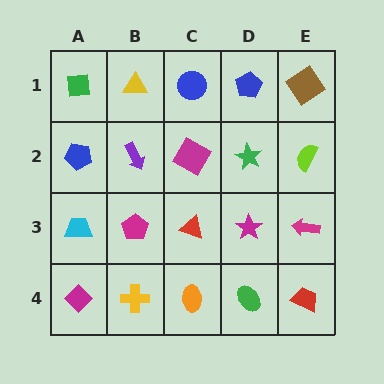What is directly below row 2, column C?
A red triangle.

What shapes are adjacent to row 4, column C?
A red triangle (row 3, column C), a yellow cross (row 4, column B), a green ellipse (row 4, column D).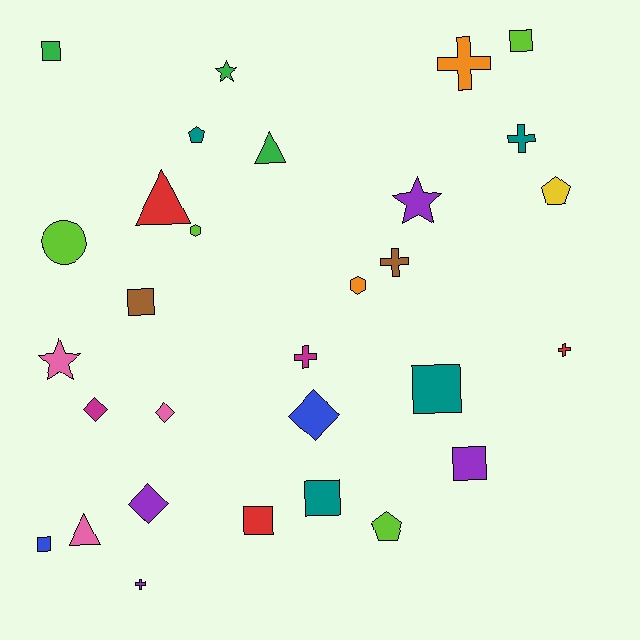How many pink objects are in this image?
There are 3 pink objects.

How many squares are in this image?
There are 8 squares.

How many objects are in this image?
There are 30 objects.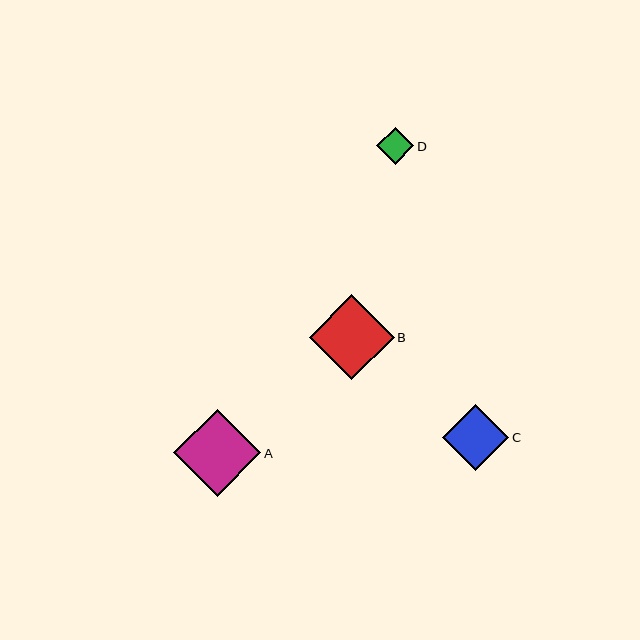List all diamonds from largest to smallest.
From largest to smallest: A, B, C, D.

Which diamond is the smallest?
Diamond D is the smallest with a size of approximately 37 pixels.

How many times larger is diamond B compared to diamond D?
Diamond B is approximately 2.3 times the size of diamond D.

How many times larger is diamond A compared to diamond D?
Diamond A is approximately 2.4 times the size of diamond D.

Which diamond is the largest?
Diamond A is the largest with a size of approximately 87 pixels.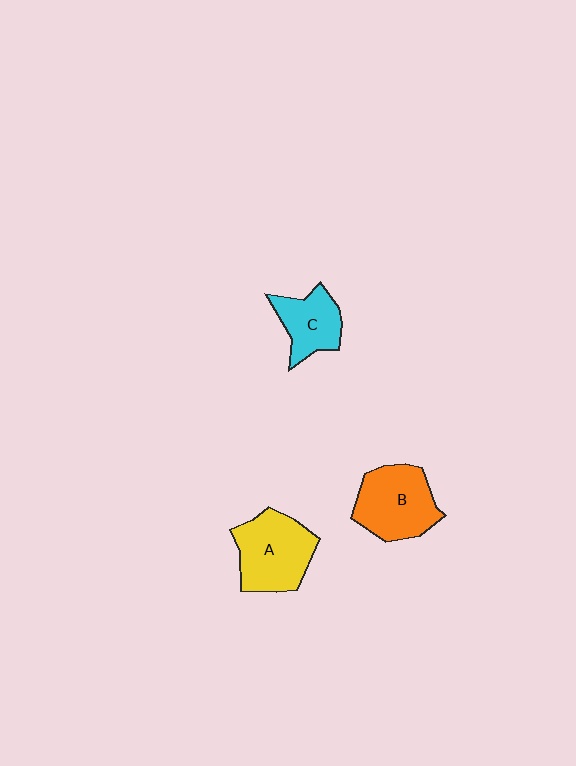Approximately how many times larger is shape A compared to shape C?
Approximately 1.5 times.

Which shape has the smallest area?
Shape C (cyan).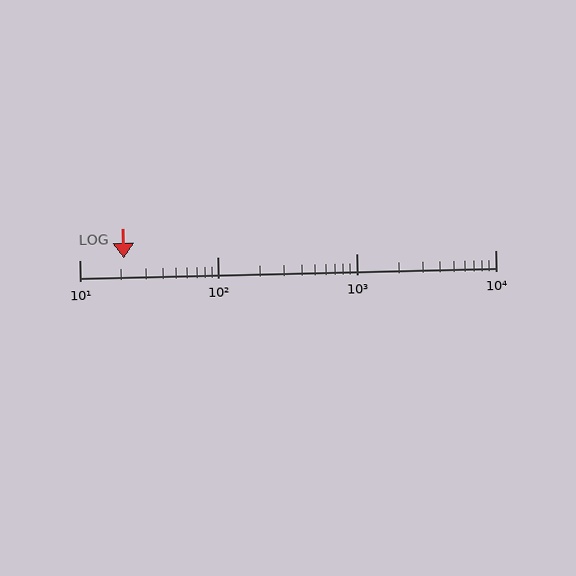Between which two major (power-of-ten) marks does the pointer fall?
The pointer is between 10 and 100.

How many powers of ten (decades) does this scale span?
The scale spans 3 decades, from 10 to 10000.